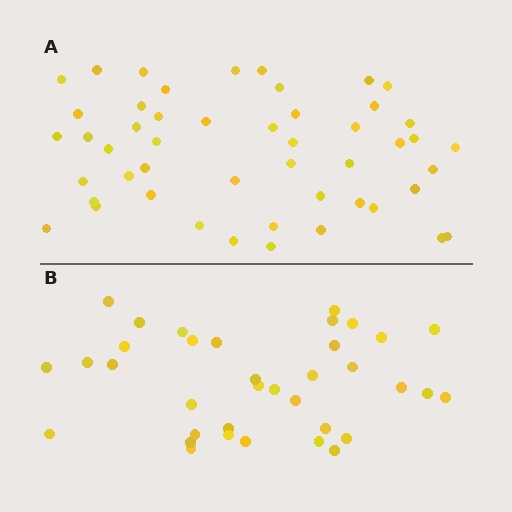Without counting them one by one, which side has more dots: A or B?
Region A (the top region) has more dots.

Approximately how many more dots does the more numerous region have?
Region A has approximately 15 more dots than region B.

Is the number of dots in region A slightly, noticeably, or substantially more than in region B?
Region A has noticeably more, but not dramatically so. The ratio is roughly 1.4 to 1.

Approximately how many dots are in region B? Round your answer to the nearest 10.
About 40 dots. (The exact count is 36, which rounds to 40.)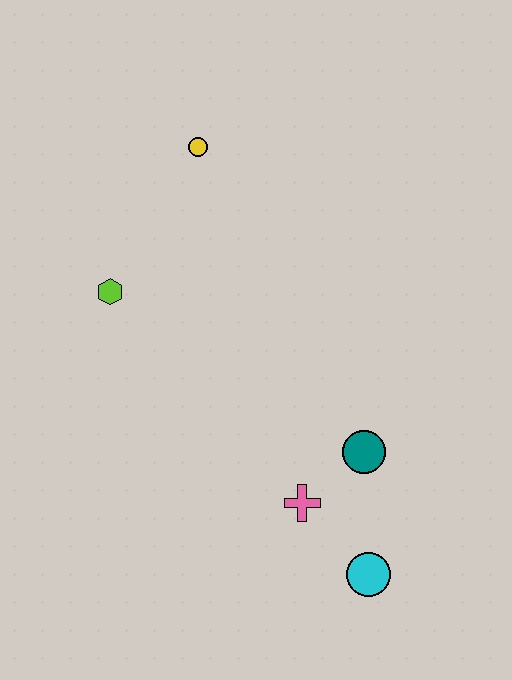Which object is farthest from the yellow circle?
The cyan circle is farthest from the yellow circle.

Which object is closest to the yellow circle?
The lime hexagon is closest to the yellow circle.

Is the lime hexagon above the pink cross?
Yes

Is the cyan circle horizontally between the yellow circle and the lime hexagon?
No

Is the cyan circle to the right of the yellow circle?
Yes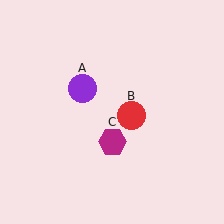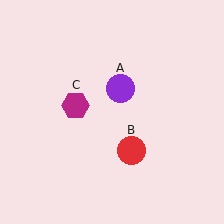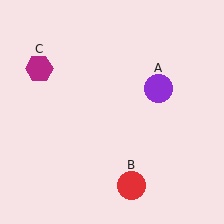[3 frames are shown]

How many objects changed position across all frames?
3 objects changed position: purple circle (object A), red circle (object B), magenta hexagon (object C).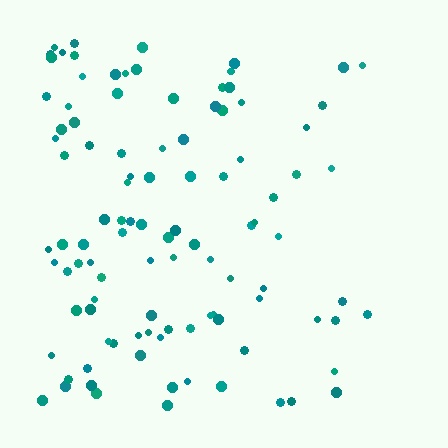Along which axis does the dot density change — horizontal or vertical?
Horizontal.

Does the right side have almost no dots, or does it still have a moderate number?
Still a moderate number, just noticeably fewer than the left.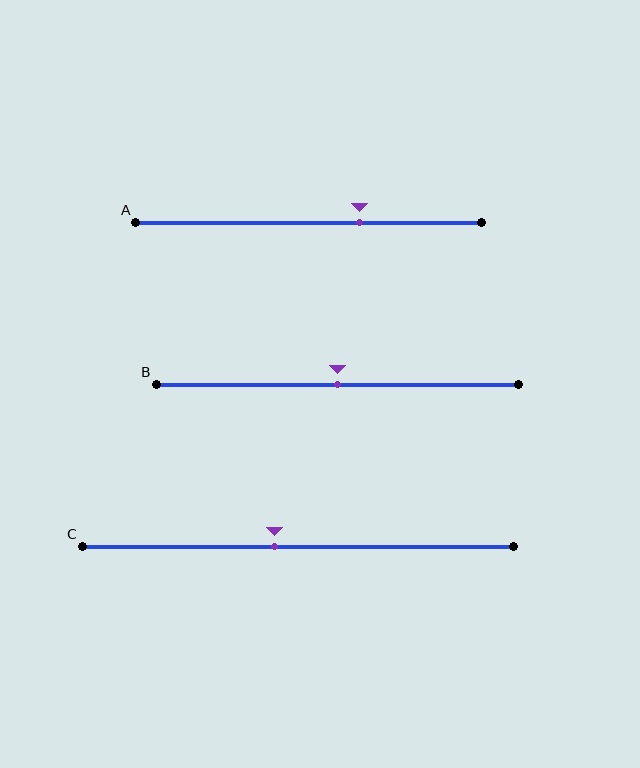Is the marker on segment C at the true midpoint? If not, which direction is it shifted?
No, the marker on segment C is shifted to the left by about 6% of the segment length.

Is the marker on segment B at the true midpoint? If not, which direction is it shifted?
Yes, the marker on segment B is at the true midpoint.